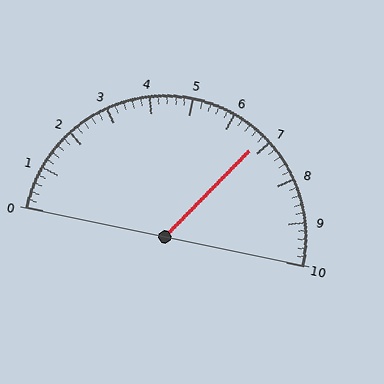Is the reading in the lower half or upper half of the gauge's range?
The reading is in the upper half of the range (0 to 10).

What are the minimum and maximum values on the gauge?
The gauge ranges from 0 to 10.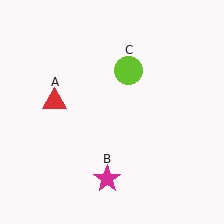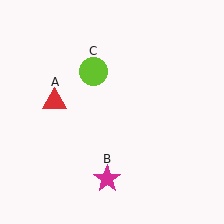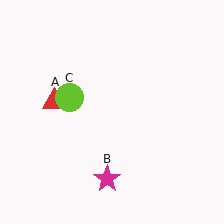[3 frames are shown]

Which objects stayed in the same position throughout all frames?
Red triangle (object A) and magenta star (object B) remained stationary.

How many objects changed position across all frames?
1 object changed position: lime circle (object C).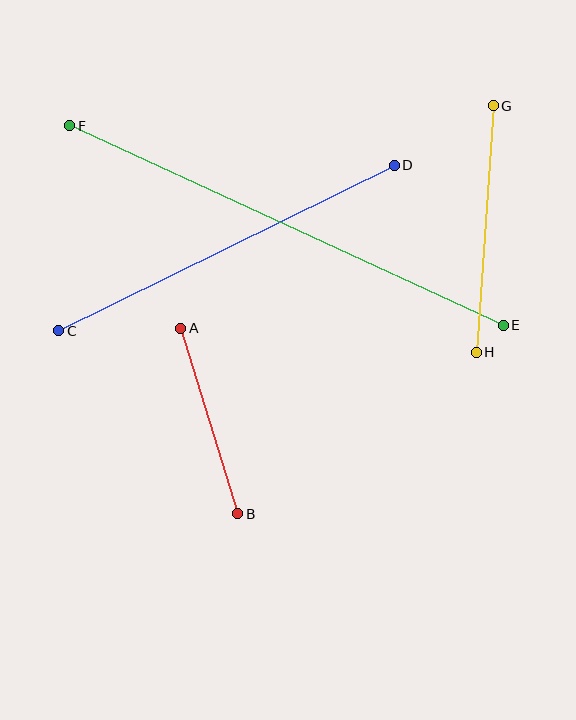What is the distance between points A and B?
The distance is approximately 194 pixels.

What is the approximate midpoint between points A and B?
The midpoint is at approximately (209, 421) pixels.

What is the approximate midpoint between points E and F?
The midpoint is at approximately (286, 226) pixels.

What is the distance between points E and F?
The distance is approximately 477 pixels.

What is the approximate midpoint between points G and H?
The midpoint is at approximately (485, 229) pixels.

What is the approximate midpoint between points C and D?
The midpoint is at approximately (226, 248) pixels.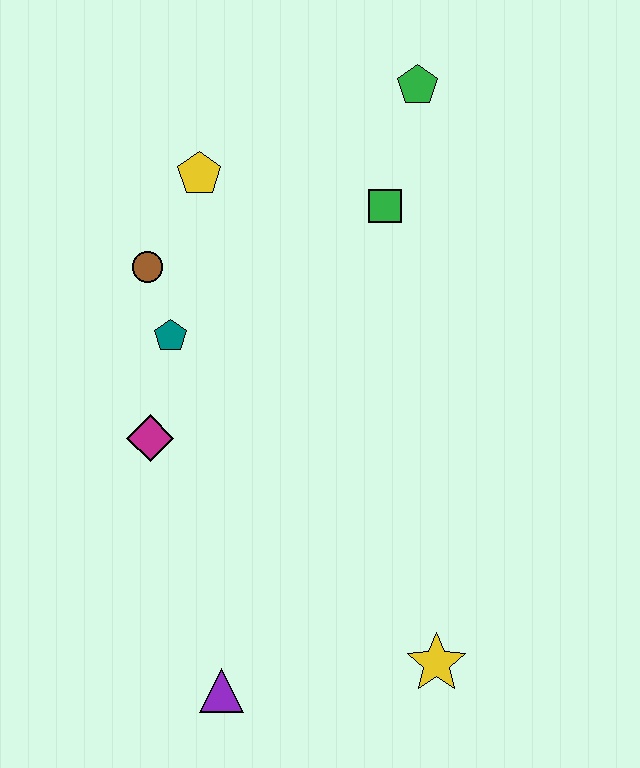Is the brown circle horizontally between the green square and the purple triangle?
No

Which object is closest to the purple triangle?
The yellow star is closest to the purple triangle.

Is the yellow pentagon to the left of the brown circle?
No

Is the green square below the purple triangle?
No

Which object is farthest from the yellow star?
The green pentagon is farthest from the yellow star.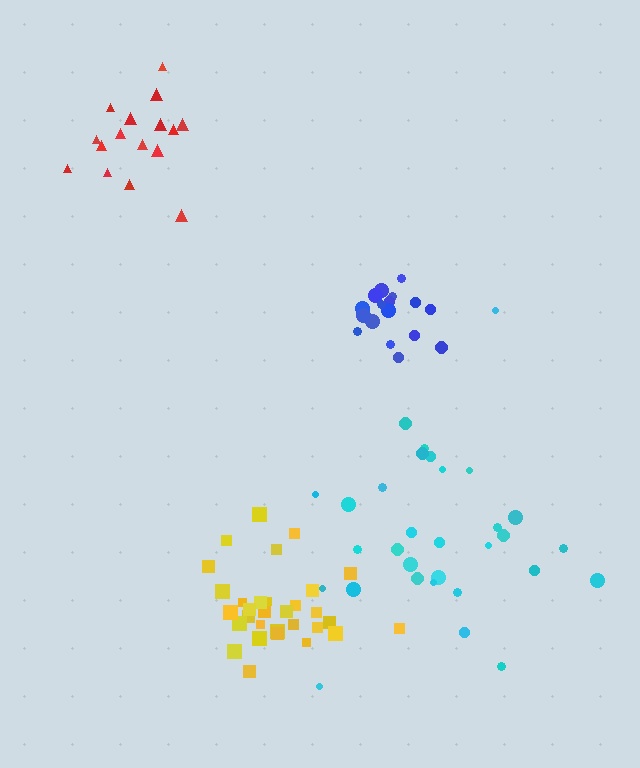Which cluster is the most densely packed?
Blue.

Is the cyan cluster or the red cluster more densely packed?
Red.